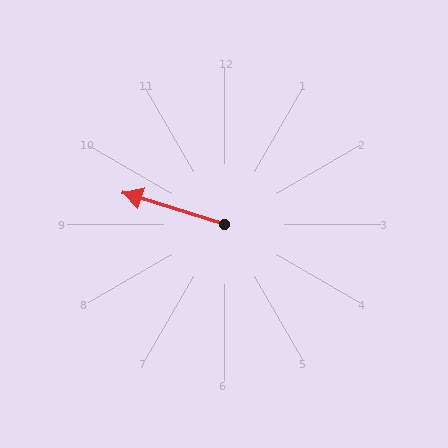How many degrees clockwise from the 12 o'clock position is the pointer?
Approximately 287 degrees.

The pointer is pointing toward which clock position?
Roughly 10 o'clock.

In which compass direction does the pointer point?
West.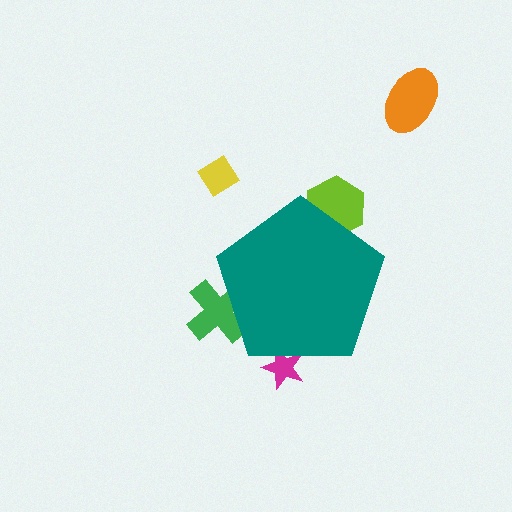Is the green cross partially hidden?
Yes, the green cross is partially hidden behind the teal pentagon.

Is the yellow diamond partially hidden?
No, the yellow diamond is fully visible.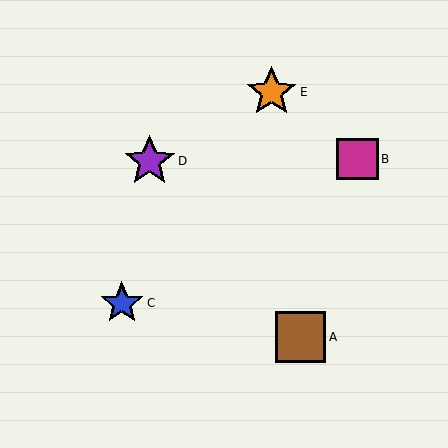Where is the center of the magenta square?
The center of the magenta square is at (357, 159).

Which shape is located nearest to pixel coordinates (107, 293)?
The blue star (labeled C) at (122, 303) is nearest to that location.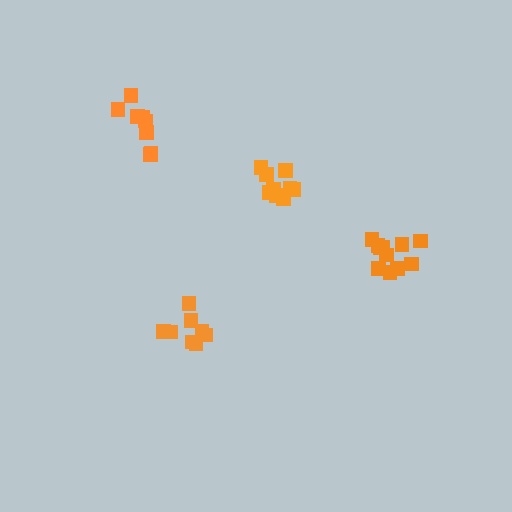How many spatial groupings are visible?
There are 4 spatial groupings.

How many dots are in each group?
Group 1: 9 dots, Group 2: 12 dots, Group 3: 8 dots, Group 4: 8 dots (37 total).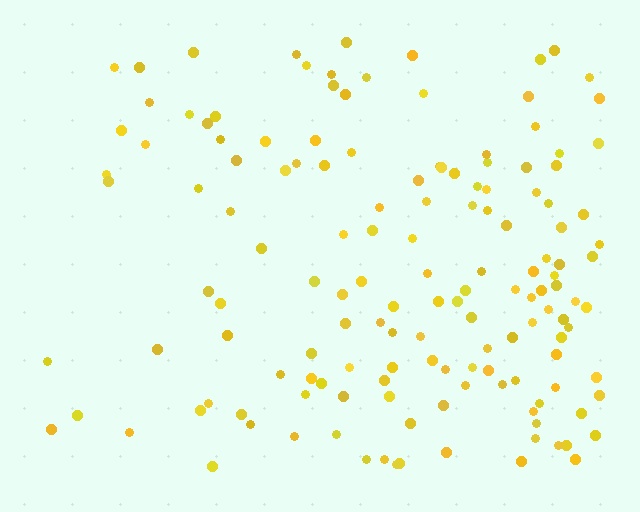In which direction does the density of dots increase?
From left to right, with the right side densest.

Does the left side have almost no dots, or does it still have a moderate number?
Still a moderate number, just noticeably fewer than the right.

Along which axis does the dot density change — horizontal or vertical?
Horizontal.